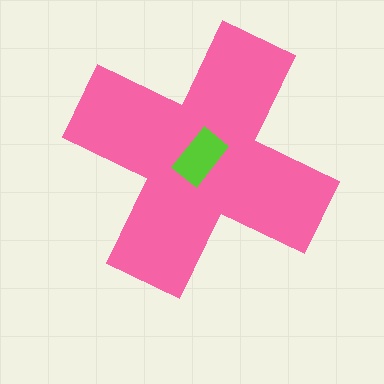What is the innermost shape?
The lime rectangle.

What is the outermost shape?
The pink cross.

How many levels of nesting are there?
2.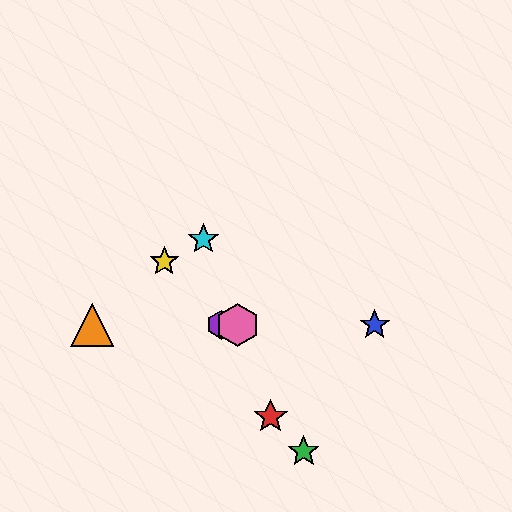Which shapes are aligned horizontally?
The blue star, the purple hexagon, the orange triangle, the pink hexagon are aligned horizontally.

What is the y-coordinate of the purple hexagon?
The purple hexagon is at y≈325.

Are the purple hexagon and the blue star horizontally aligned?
Yes, both are at y≈325.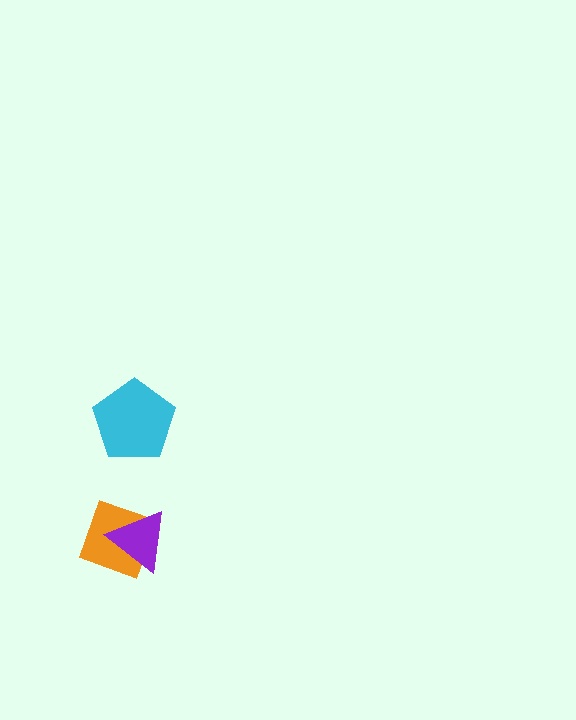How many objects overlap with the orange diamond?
1 object overlaps with the orange diamond.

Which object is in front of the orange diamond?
The purple triangle is in front of the orange diamond.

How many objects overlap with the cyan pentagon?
0 objects overlap with the cyan pentagon.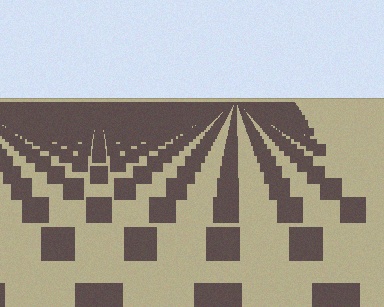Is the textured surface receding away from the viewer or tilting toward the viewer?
The surface is receding away from the viewer. Texture elements get smaller and denser toward the top.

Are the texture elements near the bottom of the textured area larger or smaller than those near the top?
Larger. Near the bottom, elements are closer to the viewer and appear at a bigger on-screen size.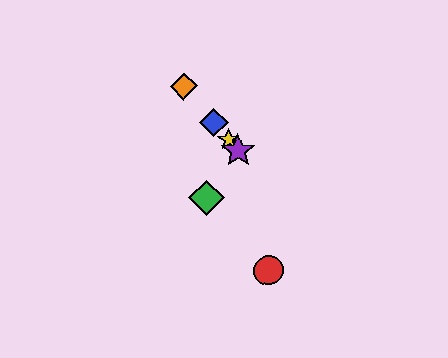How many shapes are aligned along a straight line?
4 shapes (the blue diamond, the yellow star, the purple star, the orange diamond) are aligned along a straight line.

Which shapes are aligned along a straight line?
The blue diamond, the yellow star, the purple star, the orange diamond are aligned along a straight line.